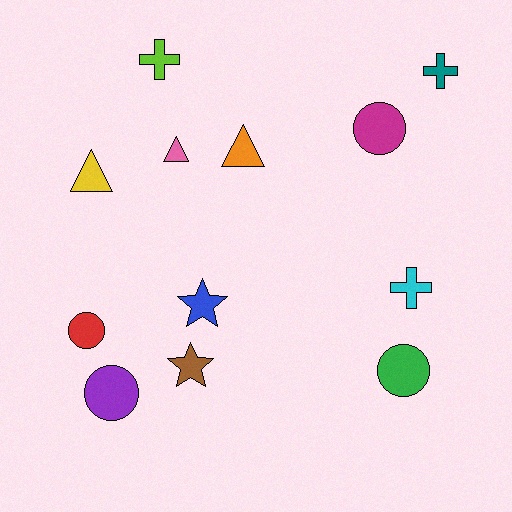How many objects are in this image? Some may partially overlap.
There are 12 objects.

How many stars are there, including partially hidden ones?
There are 2 stars.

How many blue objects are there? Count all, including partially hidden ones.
There is 1 blue object.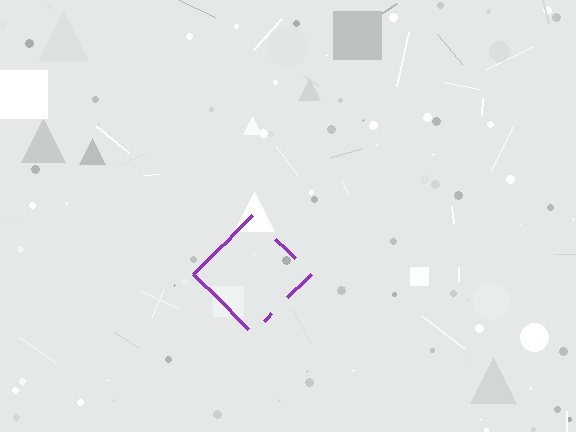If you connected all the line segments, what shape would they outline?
They would outline a diamond.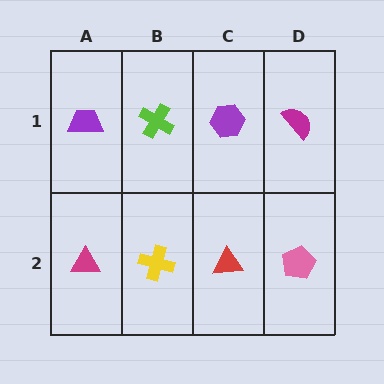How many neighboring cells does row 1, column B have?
3.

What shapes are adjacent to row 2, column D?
A magenta semicircle (row 1, column D), a red triangle (row 2, column C).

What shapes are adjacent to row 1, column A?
A magenta triangle (row 2, column A), a lime cross (row 1, column B).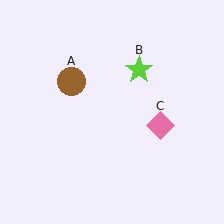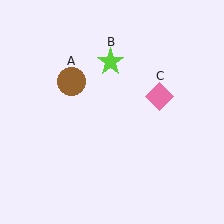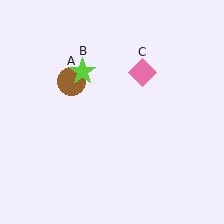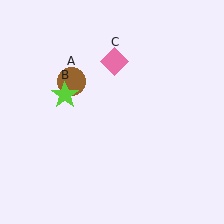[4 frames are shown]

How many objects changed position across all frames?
2 objects changed position: lime star (object B), pink diamond (object C).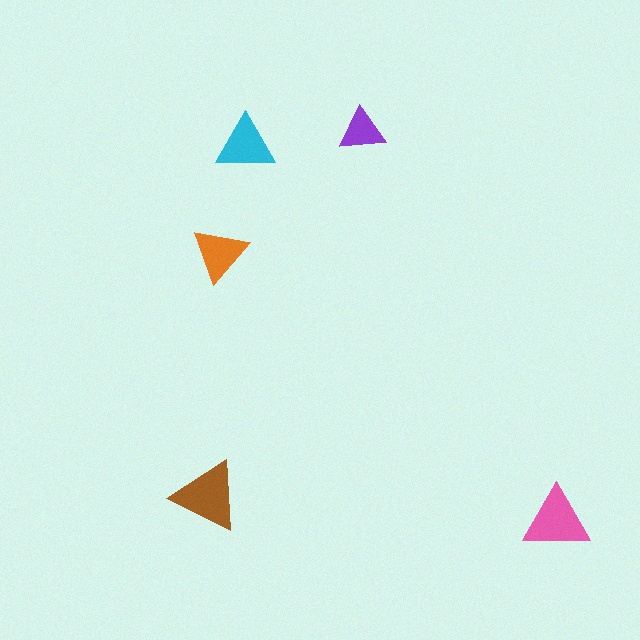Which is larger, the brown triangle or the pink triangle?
The brown one.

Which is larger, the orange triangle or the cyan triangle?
The cyan one.